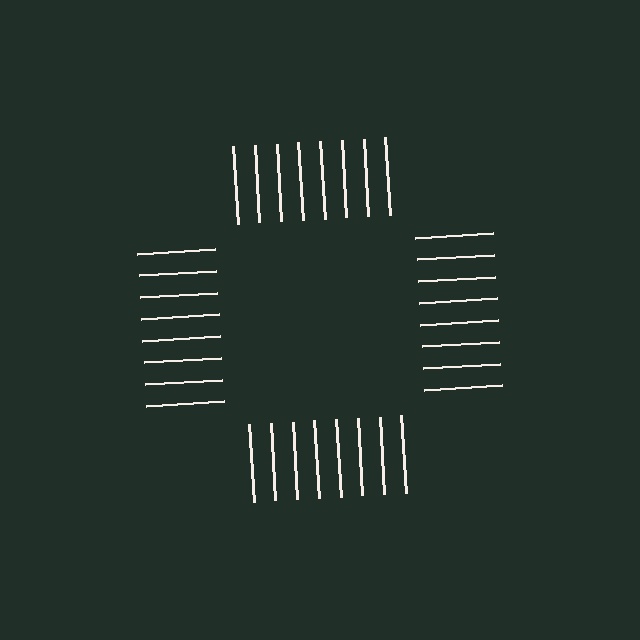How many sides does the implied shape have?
4 sides — the line-ends trace a square.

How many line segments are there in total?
32 — 8 along each of the 4 edges.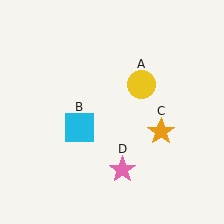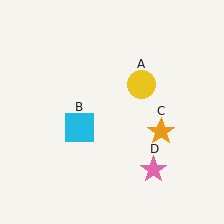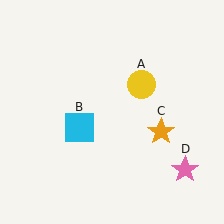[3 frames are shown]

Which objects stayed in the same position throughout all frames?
Yellow circle (object A) and cyan square (object B) and orange star (object C) remained stationary.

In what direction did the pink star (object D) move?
The pink star (object D) moved right.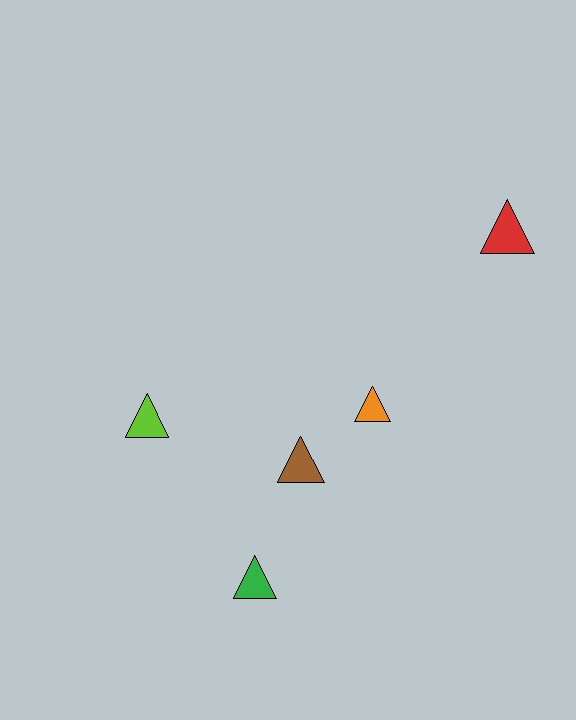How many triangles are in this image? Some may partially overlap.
There are 5 triangles.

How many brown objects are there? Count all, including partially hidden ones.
There is 1 brown object.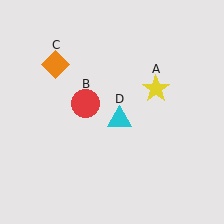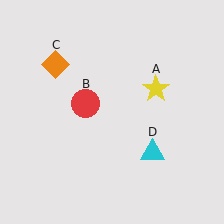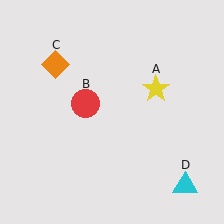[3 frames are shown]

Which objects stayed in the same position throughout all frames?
Yellow star (object A) and red circle (object B) and orange diamond (object C) remained stationary.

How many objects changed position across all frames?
1 object changed position: cyan triangle (object D).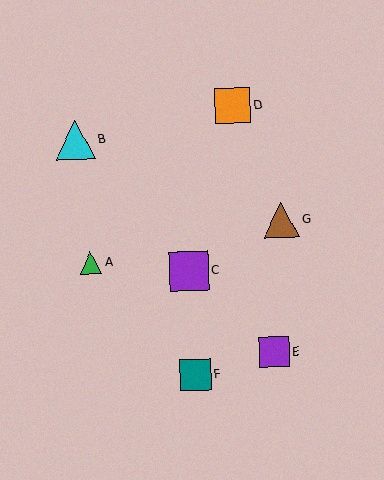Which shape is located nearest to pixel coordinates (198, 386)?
The teal square (labeled F) at (196, 375) is nearest to that location.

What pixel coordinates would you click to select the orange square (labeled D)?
Click at (233, 106) to select the orange square D.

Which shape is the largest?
The purple square (labeled C) is the largest.